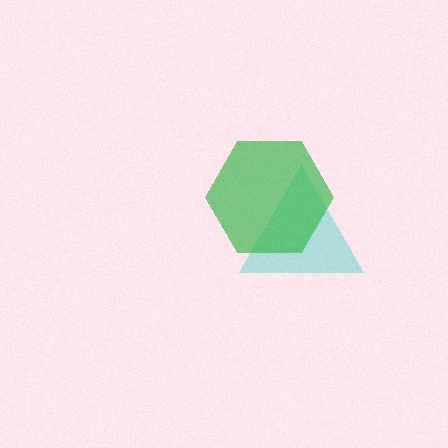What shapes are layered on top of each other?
The layered shapes are: a cyan triangle, a green hexagon.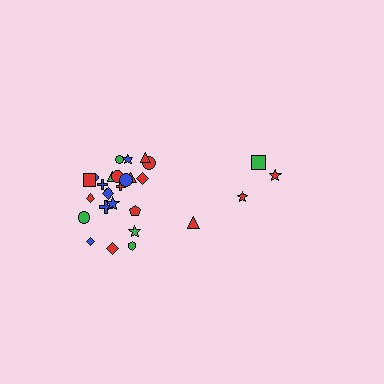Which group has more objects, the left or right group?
The left group.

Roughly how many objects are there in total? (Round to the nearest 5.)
Roughly 30 objects in total.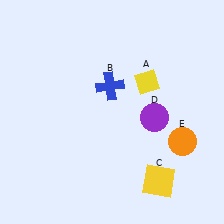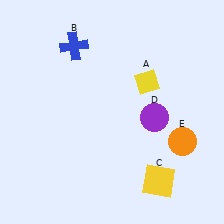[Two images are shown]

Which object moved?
The blue cross (B) moved up.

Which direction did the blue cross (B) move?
The blue cross (B) moved up.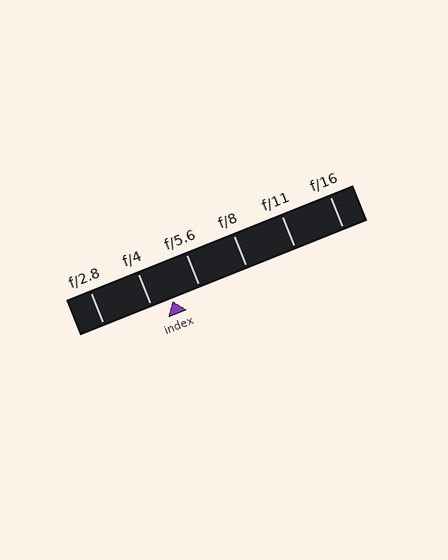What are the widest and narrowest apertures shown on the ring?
The widest aperture shown is f/2.8 and the narrowest is f/16.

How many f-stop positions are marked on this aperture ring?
There are 6 f-stop positions marked.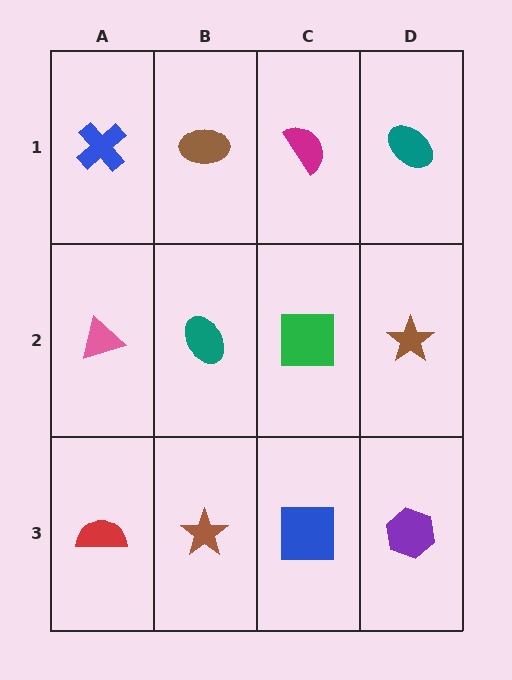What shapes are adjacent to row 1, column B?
A teal ellipse (row 2, column B), a blue cross (row 1, column A), a magenta semicircle (row 1, column C).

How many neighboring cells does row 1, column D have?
2.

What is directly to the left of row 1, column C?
A brown ellipse.